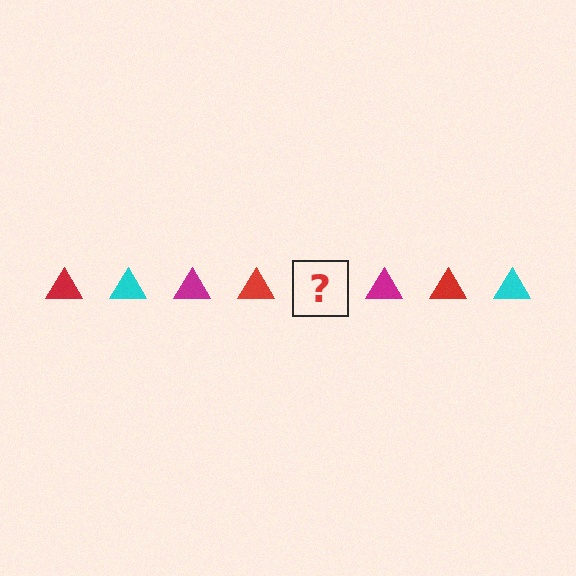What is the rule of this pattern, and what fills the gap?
The rule is that the pattern cycles through red, cyan, magenta triangles. The gap should be filled with a cyan triangle.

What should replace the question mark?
The question mark should be replaced with a cyan triangle.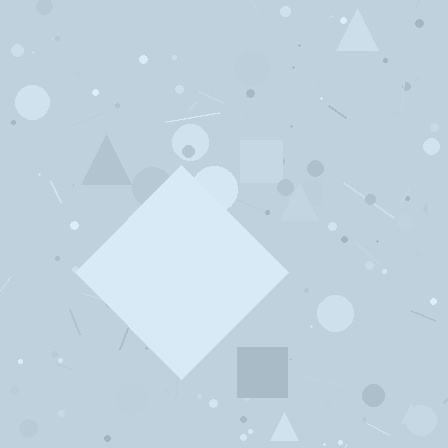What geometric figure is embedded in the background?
A diamond is embedded in the background.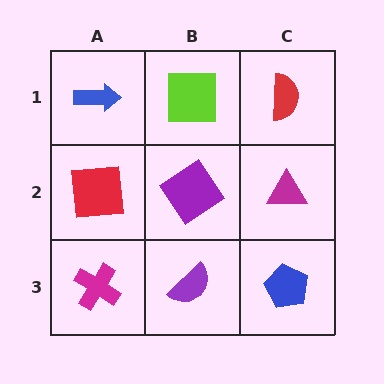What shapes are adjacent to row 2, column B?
A lime square (row 1, column B), a purple semicircle (row 3, column B), a red square (row 2, column A), a magenta triangle (row 2, column C).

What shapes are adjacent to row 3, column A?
A red square (row 2, column A), a purple semicircle (row 3, column B).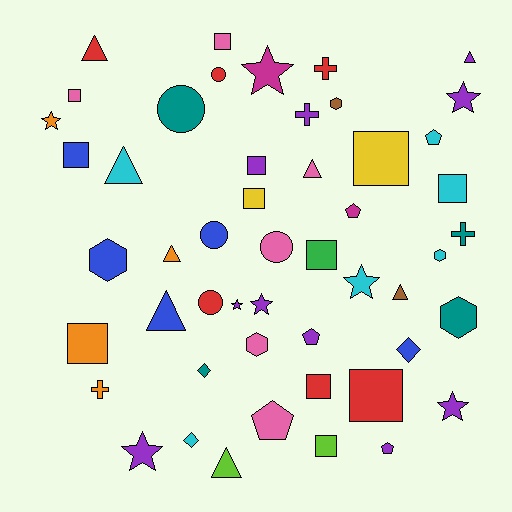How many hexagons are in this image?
There are 5 hexagons.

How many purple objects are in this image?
There are 10 purple objects.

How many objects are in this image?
There are 50 objects.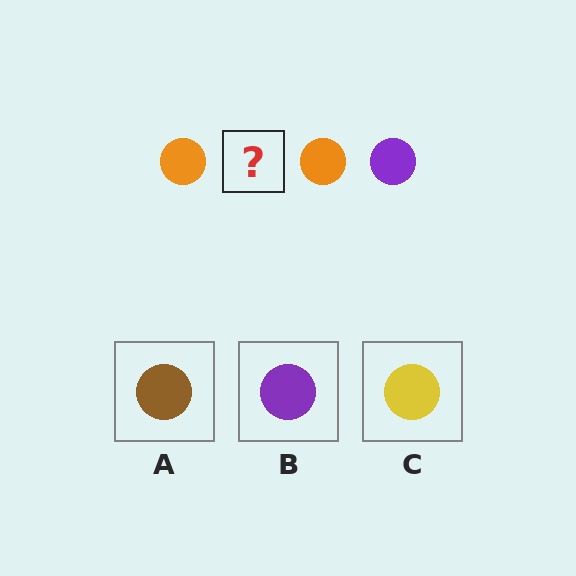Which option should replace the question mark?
Option B.